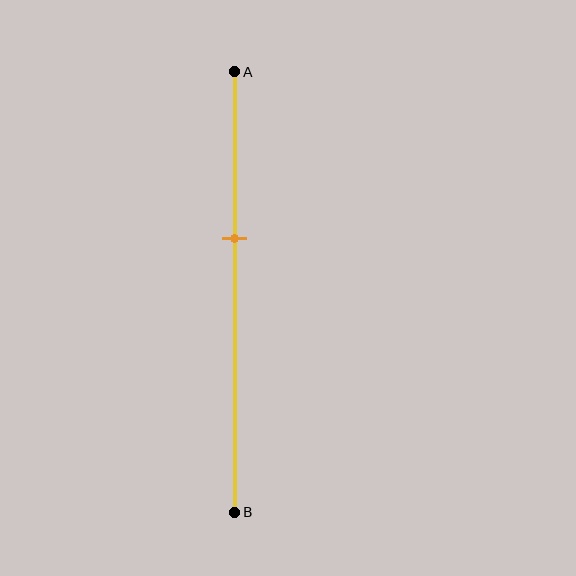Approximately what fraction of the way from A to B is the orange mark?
The orange mark is approximately 40% of the way from A to B.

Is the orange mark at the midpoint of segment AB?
No, the mark is at about 40% from A, not at the 50% midpoint.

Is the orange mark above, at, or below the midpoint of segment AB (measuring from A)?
The orange mark is above the midpoint of segment AB.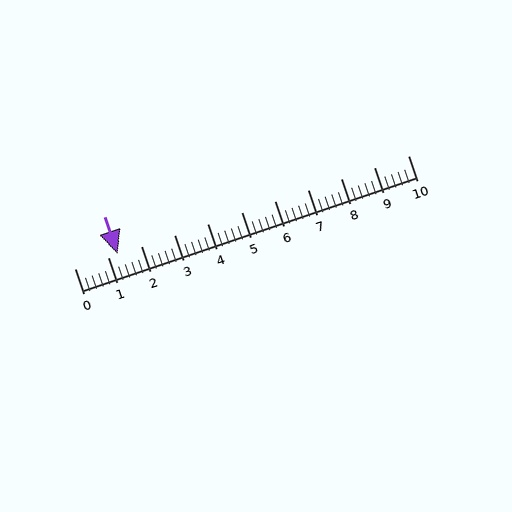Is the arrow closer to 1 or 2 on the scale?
The arrow is closer to 1.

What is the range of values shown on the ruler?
The ruler shows values from 0 to 10.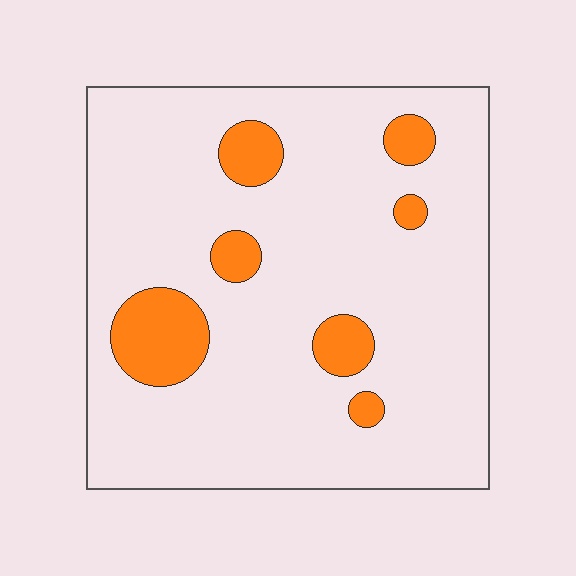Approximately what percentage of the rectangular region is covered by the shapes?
Approximately 15%.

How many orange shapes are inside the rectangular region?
7.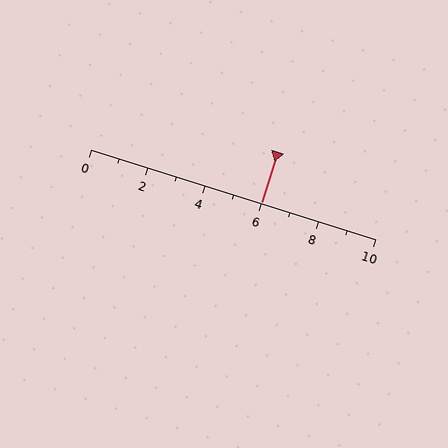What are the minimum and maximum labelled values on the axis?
The axis runs from 0 to 10.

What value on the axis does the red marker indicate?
The marker indicates approximately 6.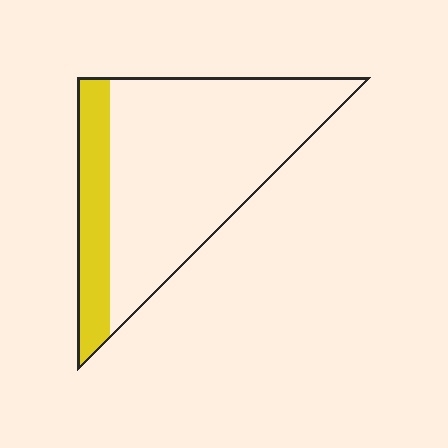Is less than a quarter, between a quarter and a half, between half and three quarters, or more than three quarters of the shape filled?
Less than a quarter.